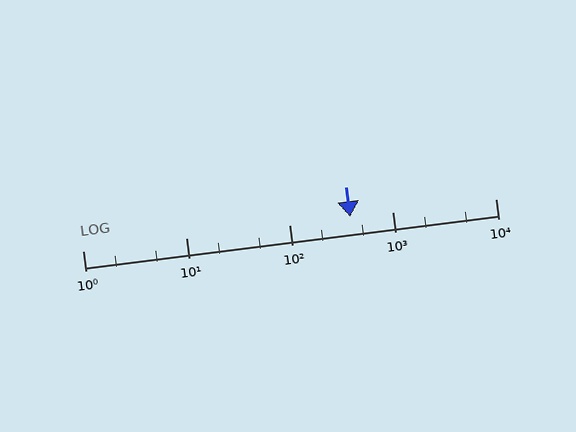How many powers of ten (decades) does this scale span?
The scale spans 4 decades, from 1 to 10000.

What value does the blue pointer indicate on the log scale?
The pointer indicates approximately 390.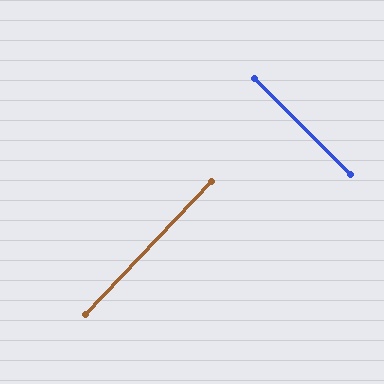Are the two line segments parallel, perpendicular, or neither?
Perpendicular — they meet at approximately 88°.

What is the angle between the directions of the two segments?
Approximately 88 degrees.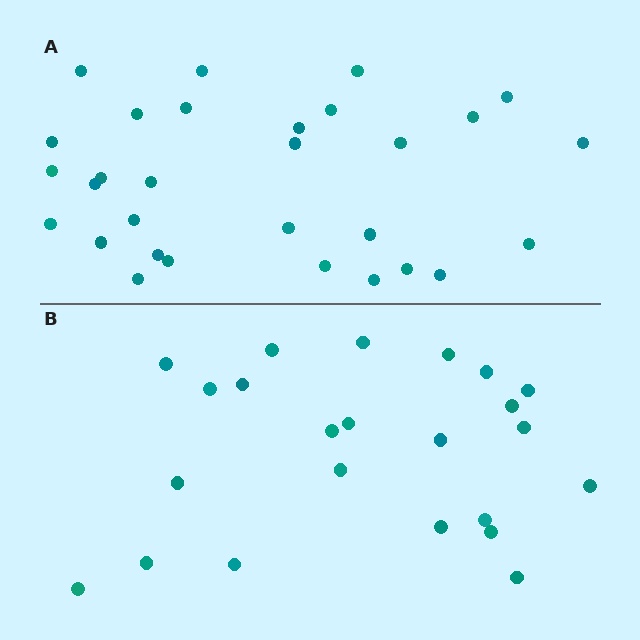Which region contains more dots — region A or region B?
Region A (the top region) has more dots.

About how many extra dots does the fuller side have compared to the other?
Region A has roughly 8 or so more dots than region B.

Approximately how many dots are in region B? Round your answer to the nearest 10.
About 20 dots. (The exact count is 23, which rounds to 20.)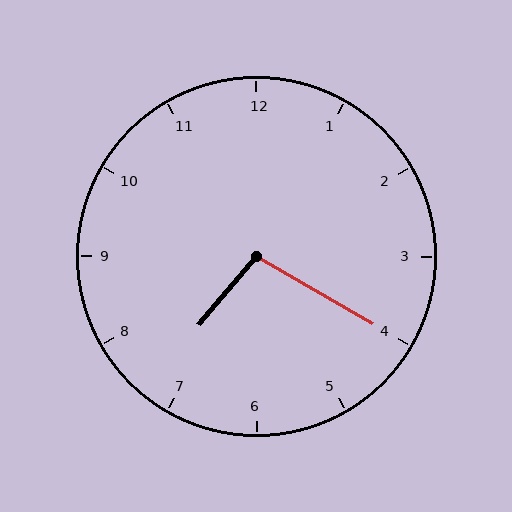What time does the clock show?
7:20.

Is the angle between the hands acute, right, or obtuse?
It is obtuse.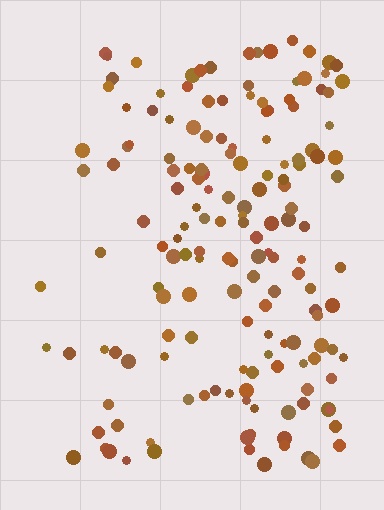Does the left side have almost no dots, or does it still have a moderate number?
Still a moderate number, just noticeably fewer than the right.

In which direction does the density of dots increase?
From left to right, with the right side densest.